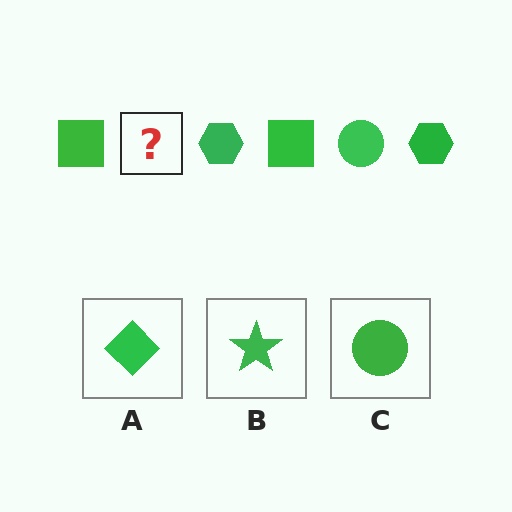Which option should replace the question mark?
Option C.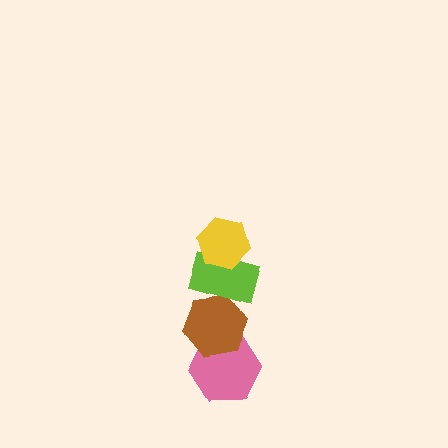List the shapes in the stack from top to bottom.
From top to bottom: the yellow hexagon, the lime rectangle, the brown hexagon, the pink hexagon.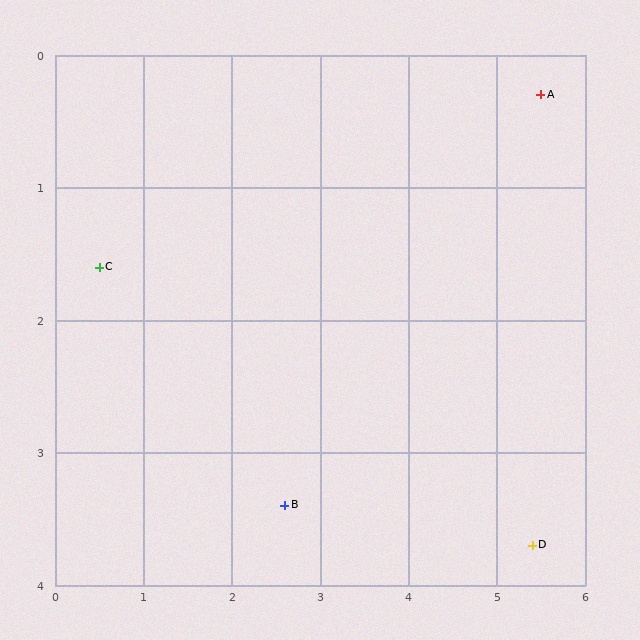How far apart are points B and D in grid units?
Points B and D are about 2.8 grid units apart.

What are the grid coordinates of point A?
Point A is at approximately (5.5, 0.3).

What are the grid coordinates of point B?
Point B is at approximately (2.6, 3.4).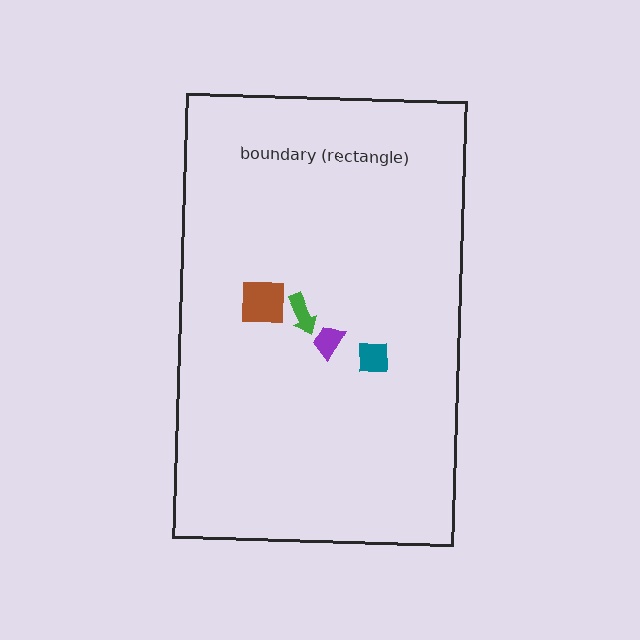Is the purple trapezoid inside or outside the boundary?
Inside.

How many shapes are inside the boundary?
4 inside, 0 outside.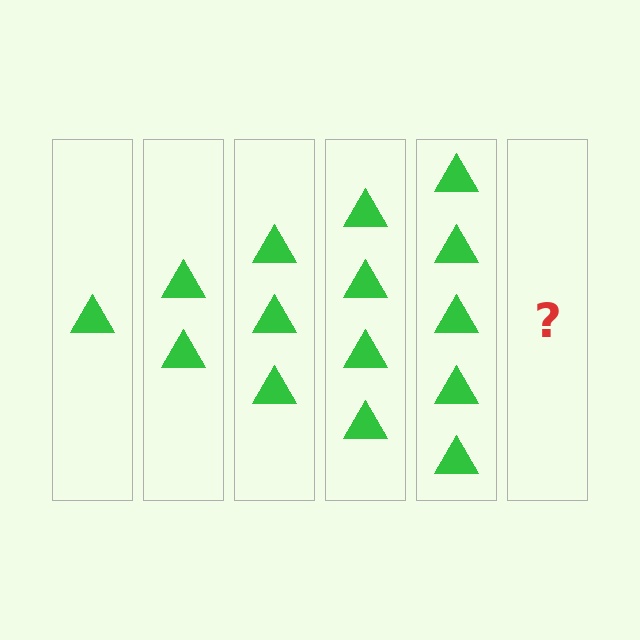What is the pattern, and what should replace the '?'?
The pattern is that each step adds one more triangle. The '?' should be 6 triangles.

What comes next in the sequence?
The next element should be 6 triangles.